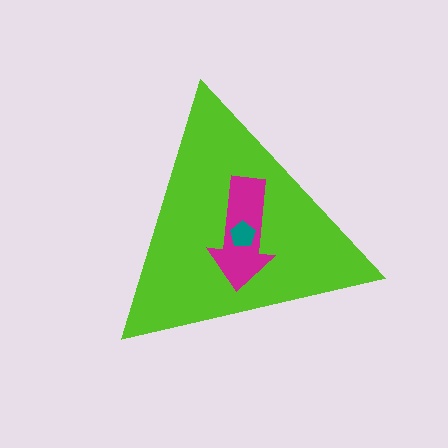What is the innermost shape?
The teal pentagon.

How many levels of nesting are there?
3.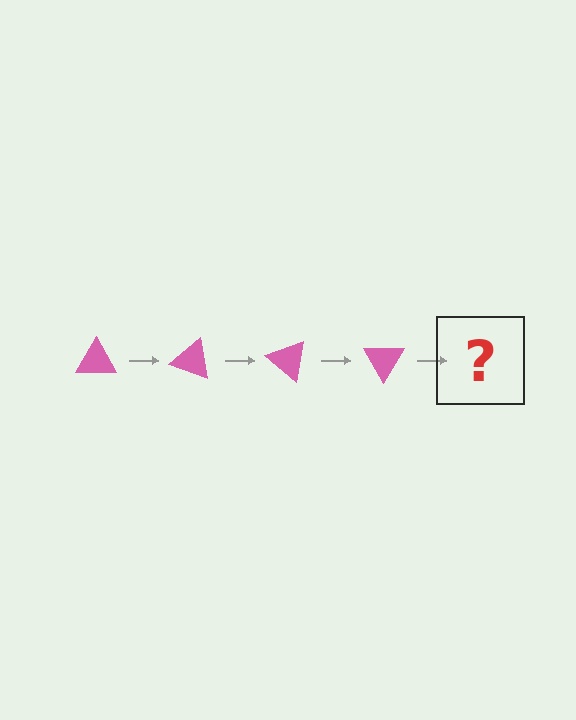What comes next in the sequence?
The next element should be a pink triangle rotated 80 degrees.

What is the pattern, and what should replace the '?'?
The pattern is that the triangle rotates 20 degrees each step. The '?' should be a pink triangle rotated 80 degrees.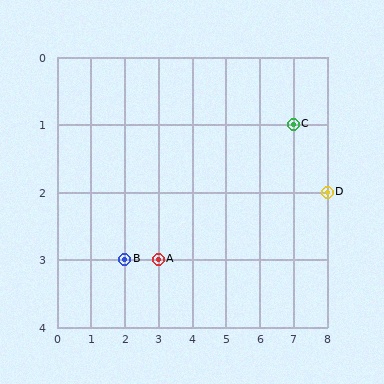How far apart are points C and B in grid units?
Points C and B are 5 columns and 2 rows apart (about 5.4 grid units diagonally).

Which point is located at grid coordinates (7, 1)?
Point C is at (7, 1).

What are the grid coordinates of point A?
Point A is at grid coordinates (3, 3).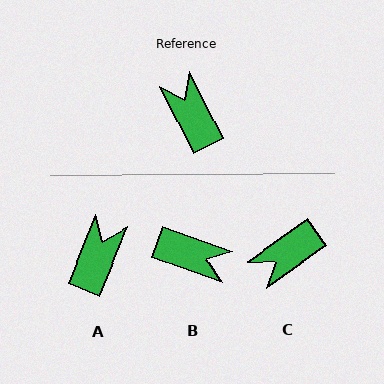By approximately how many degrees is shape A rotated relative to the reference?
Approximately 49 degrees clockwise.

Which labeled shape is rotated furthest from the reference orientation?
B, about 137 degrees away.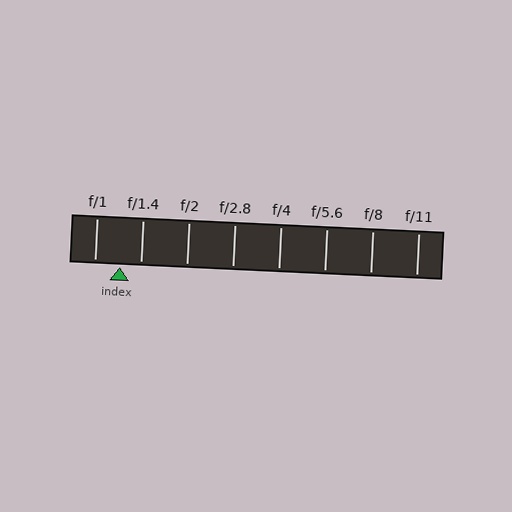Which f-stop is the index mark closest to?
The index mark is closest to f/1.4.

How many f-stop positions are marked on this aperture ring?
There are 8 f-stop positions marked.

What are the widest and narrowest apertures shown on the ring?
The widest aperture shown is f/1 and the narrowest is f/11.